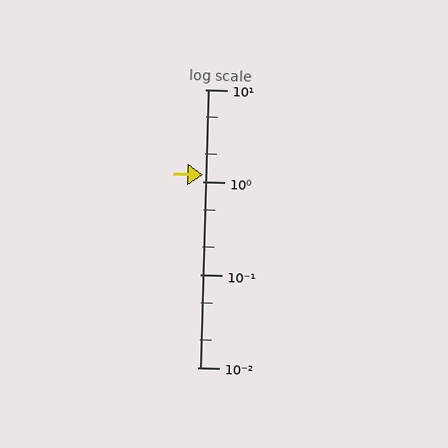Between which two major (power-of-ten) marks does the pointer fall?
The pointer is between 1 and 10.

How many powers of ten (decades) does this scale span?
The scale spans 3 decades, from 0.01 to 10.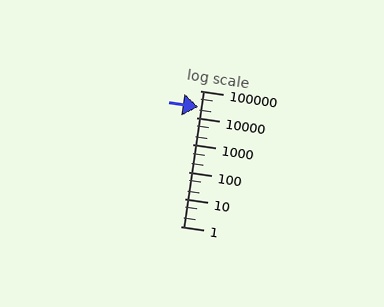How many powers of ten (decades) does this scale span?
The scale spans 5 decades, from 1 to 100000.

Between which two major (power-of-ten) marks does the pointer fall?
The pointer is between 10000 and 100000.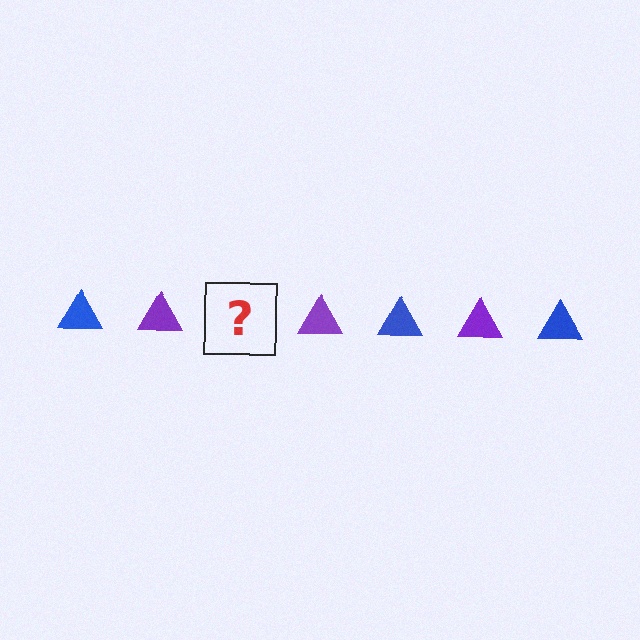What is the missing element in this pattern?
The missing element is a blue triangle.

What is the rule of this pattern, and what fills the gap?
The rule is that the pattern cycles through blue, purple triangles. The gap should be filled with a blue triangle.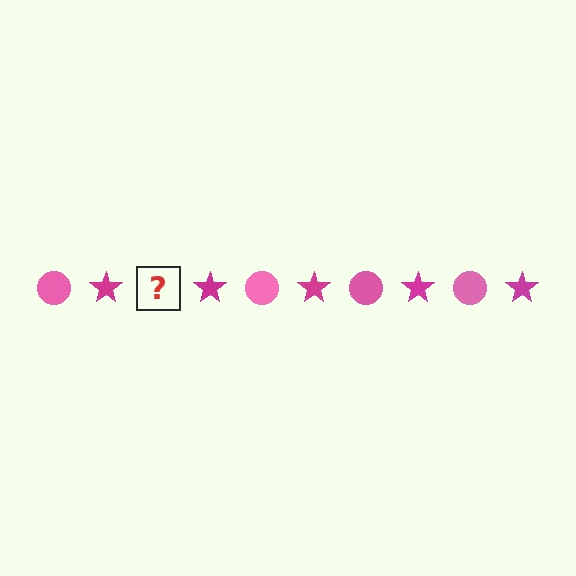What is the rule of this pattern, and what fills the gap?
The rule is that the pattern alternates between pink circle and magenta star. The gap should be filled with a pink circle.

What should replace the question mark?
The question mark should be replaced with a pink circle.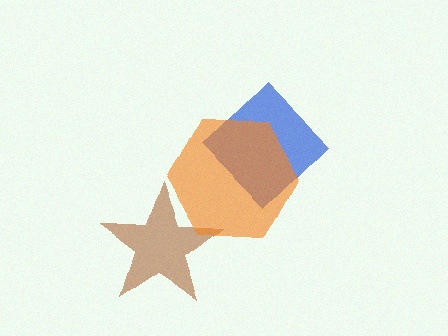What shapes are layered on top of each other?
The layered shapes are: a brown star, a blue diamond, an orange hexagon.